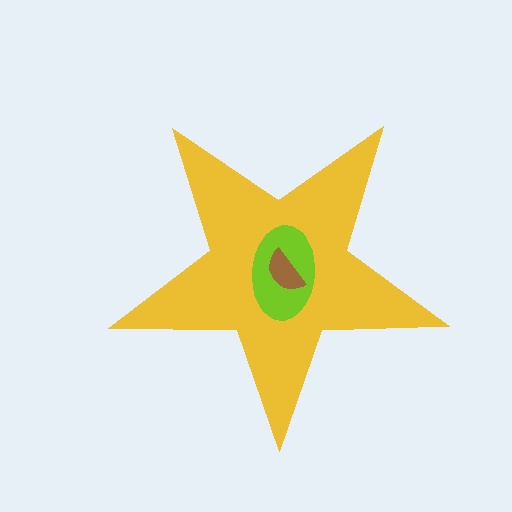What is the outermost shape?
The yellow star.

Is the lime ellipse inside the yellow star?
Yes.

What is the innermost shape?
The brown semicircle.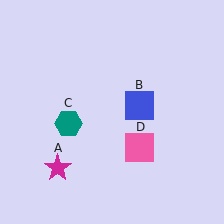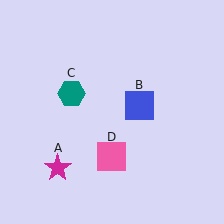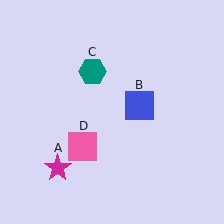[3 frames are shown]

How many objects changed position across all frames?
2 objects changed position: teal hexagon (object C), pink square (object D).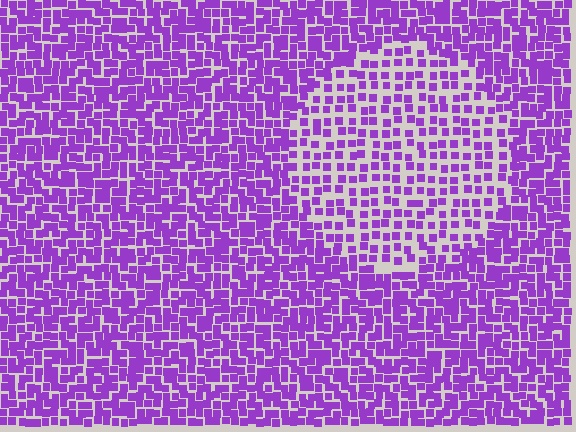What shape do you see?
I see a circle.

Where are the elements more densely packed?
The elements are more densely packed outside the circle boundary.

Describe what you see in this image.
The image contains small purple elements arranged at two different densities. A circle-shaped region is visible where the elements are less densely packed than the surrounding area.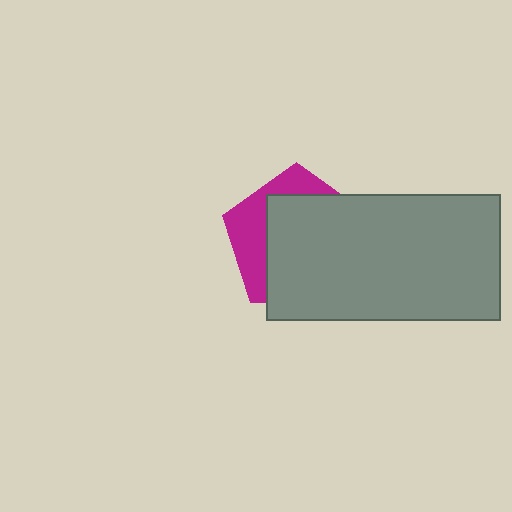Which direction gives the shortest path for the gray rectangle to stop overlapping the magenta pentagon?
Moving toward the lower-right gives the shortest separation.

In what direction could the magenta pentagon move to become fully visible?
The magenta pentagon could move toward the upper-left. That would shift it out from behind the gray rectangle entirely.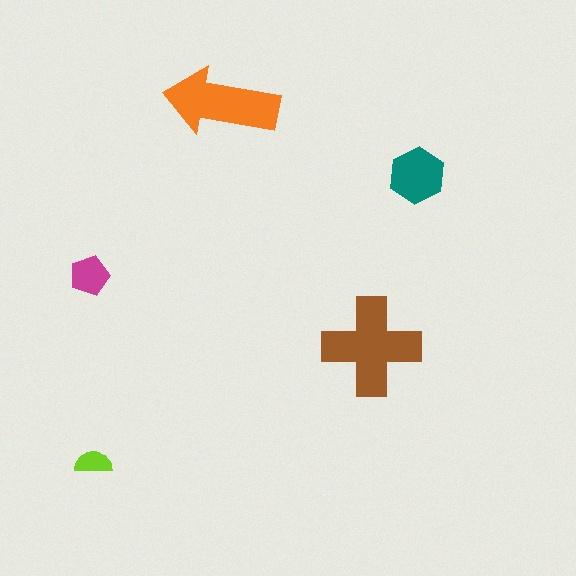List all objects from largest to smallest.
The brown cross, the orange arrow, the teal hexagon, the magenta pentagon, the lime semicircle.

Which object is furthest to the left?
The magenta pentagon is leftmost.